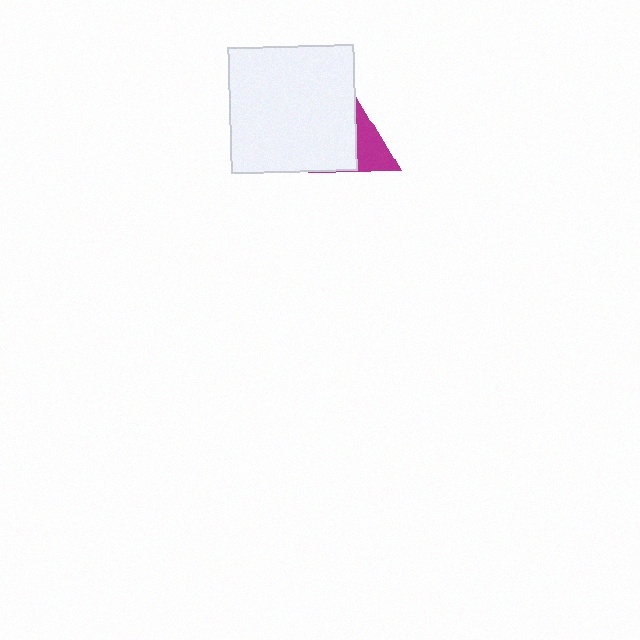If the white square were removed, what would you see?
You would see the complete magenta triangle.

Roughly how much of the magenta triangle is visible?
About half of it is visible (roughly 47%).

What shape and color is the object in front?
The object in front is a white square.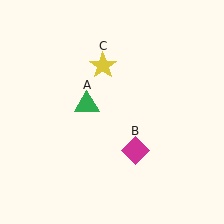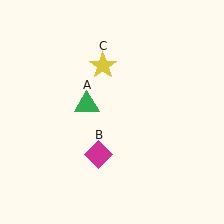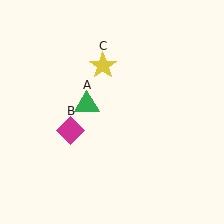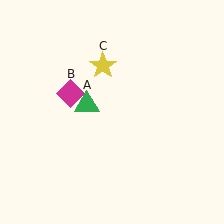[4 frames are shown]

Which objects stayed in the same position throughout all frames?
Green triangle (object A) and yellow star (object C) remained stationary.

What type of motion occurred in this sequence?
The magenta diamond (object B) rotated clockwise around the center of the scene.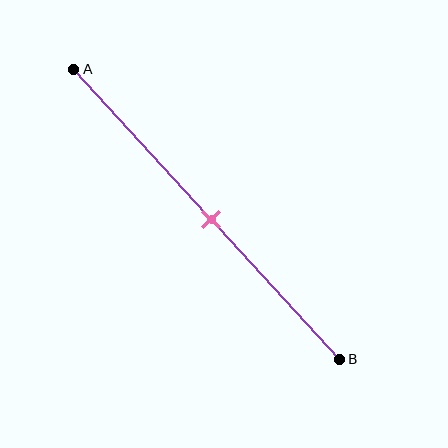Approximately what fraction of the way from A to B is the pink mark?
The pink mark is approximately 50% of the way from A to B.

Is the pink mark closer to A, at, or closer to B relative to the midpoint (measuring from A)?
The pink mark is approximately at the midpoint of segment AB.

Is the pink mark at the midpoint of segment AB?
Yes, the mark is approximately at the midpoint.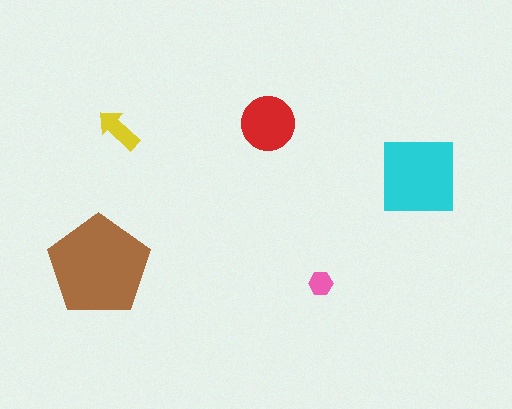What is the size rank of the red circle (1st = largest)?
3rd.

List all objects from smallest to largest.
The pink hexagon, the yellow arrow, the red circle, the cyan square, the brown pentagon.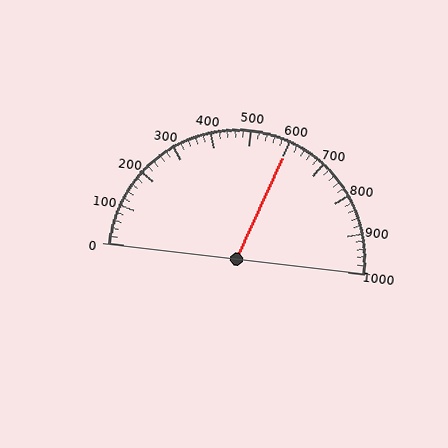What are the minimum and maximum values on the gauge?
The gauge ranges from 0 to 1000.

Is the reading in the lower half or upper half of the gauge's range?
The reading is in the upper half of the range (0 to 1000).